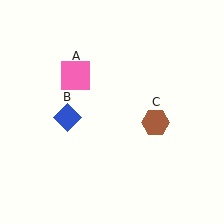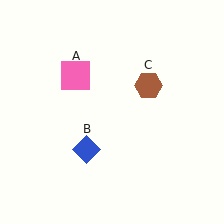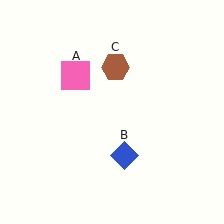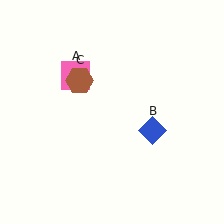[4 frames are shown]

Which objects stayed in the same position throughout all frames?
Pink square (object A) remained stationary.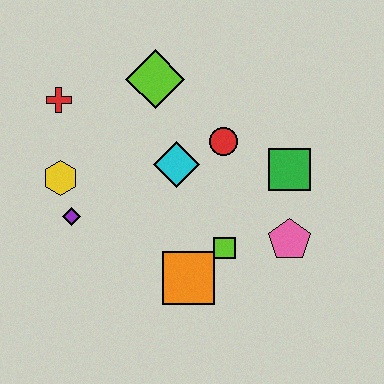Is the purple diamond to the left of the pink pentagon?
Yes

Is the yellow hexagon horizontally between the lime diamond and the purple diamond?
No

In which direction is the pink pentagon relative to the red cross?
The pink pentagon is to the right of the red cross.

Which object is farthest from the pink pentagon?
The red cross is farthest from the pink pentagon.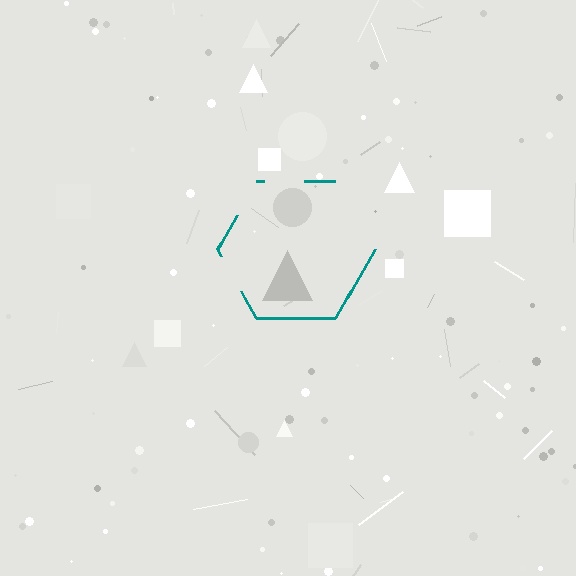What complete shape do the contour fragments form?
The contour fragments form a hexagon.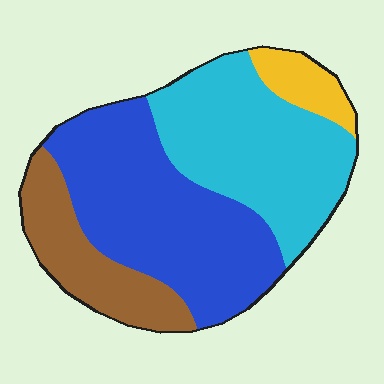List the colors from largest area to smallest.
From largest to smallest: blue, cyan, brown, yellow.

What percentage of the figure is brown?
Brown covers 17% of the figure.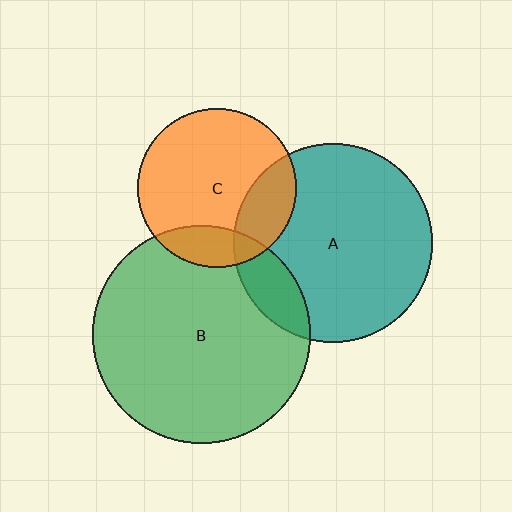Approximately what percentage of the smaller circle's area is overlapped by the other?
Approximately 20%.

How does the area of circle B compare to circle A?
Approximately 1.2 times.